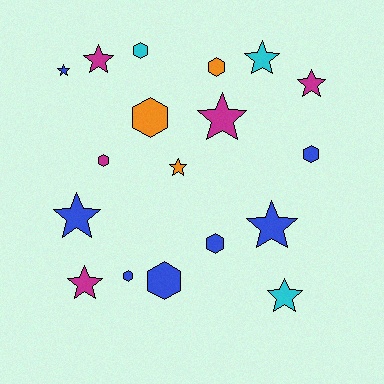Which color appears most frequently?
Blue, with 7 objects.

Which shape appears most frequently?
Star, with 10 objects.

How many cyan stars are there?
There are 2 cyan stars.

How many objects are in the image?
There are 18 objects.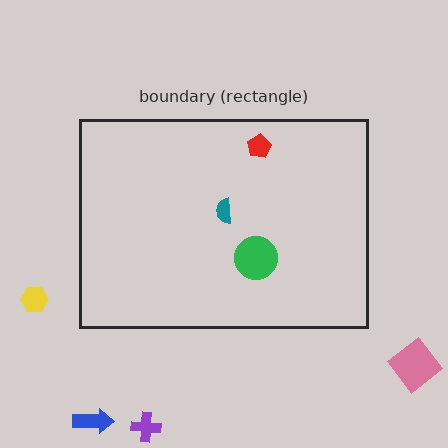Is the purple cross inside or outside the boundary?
Outside.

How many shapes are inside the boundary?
3 inside, 4 outside.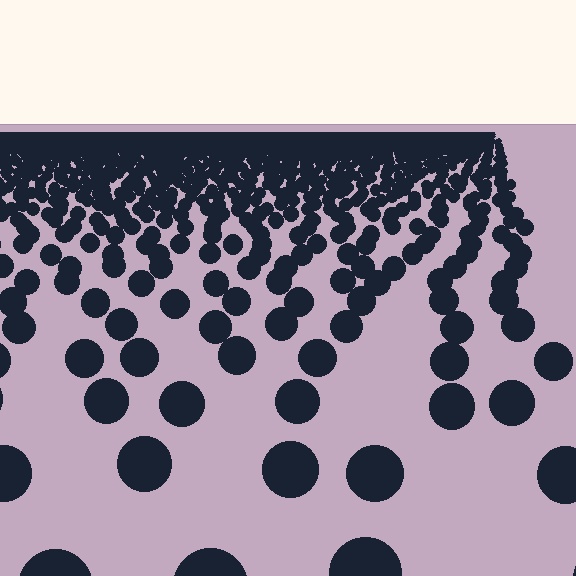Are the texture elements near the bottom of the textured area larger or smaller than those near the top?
Larger. Near the bottom, elements are closer to the viewer and appear at a bigger on-screen size.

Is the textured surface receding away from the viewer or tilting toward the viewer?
The surface is receding away from the viewer. Texture elements get smaller and denser toward the top.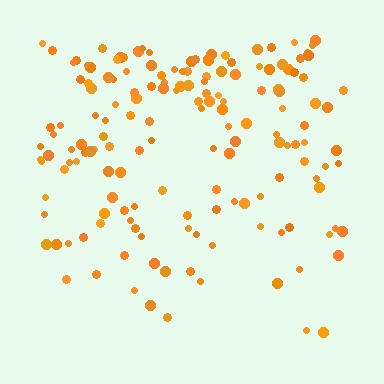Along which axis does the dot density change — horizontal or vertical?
Vertical.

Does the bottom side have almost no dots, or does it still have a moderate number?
Still a moderate number, just noticeably fewer than the top.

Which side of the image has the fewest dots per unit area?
The bottom.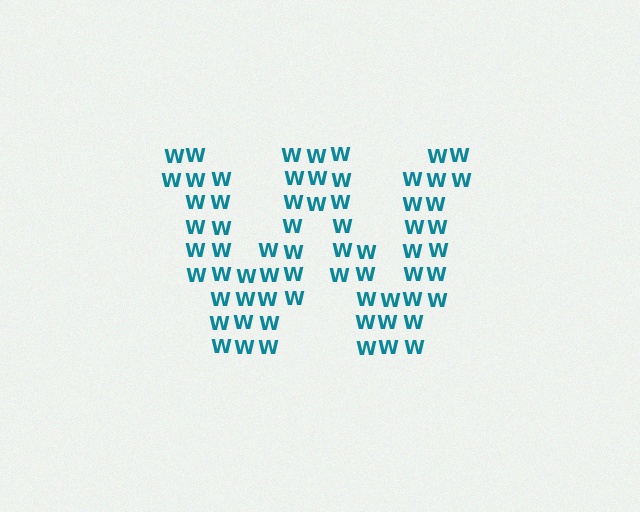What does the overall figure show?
The overall figure shows the letter W.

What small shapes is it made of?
It is made of small letter W's.